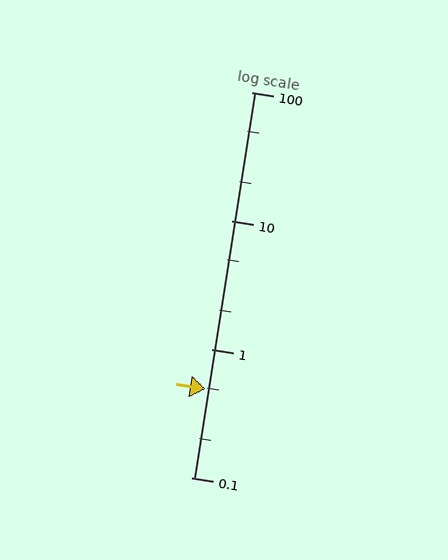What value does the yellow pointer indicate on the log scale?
The pointer indicates approximately 0.49.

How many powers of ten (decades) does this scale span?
The scale spans 3 decades, from 0.1 to 100.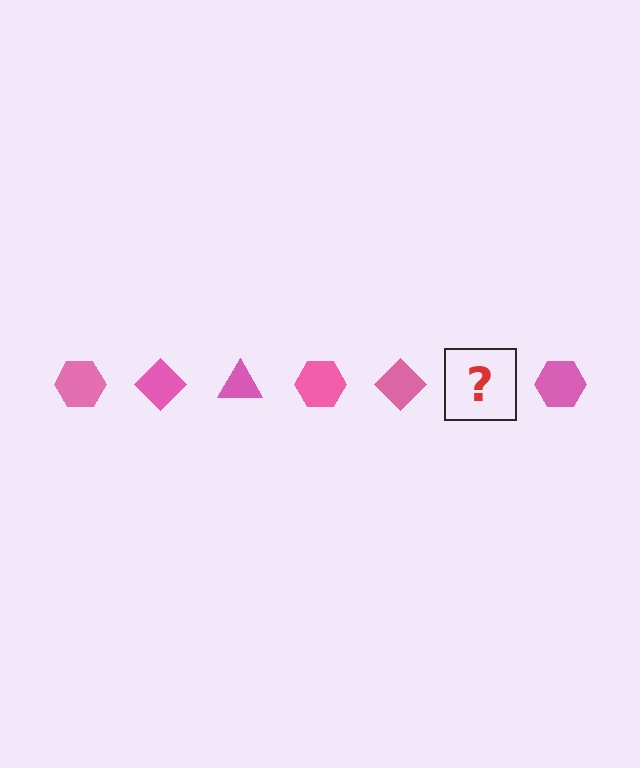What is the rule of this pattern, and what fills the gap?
The rule is that the pattern cycles through hexagon, diamond, triangle shapes in pink. The gap should be filled with a pink triangle.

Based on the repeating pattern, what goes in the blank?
The blank should be a pink triangle.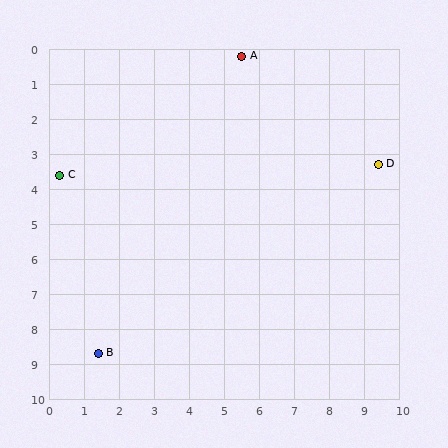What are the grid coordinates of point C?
Point C is at approximately (0.3, 3.6).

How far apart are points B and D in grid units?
Points B and D are about 9.7 grid units apart.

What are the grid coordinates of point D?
Point D is at approximately (9.4, 3.3).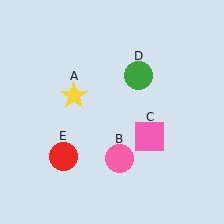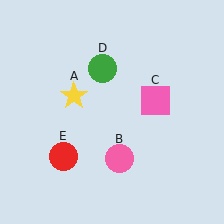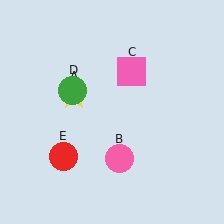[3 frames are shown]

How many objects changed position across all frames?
2 objects changed position: pink square (object C), green circle (object D).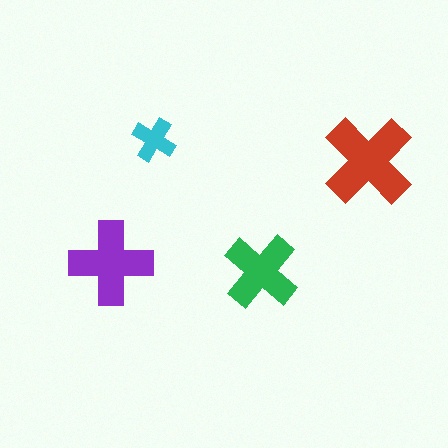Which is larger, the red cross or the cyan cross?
The red one.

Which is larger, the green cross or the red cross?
The red one.